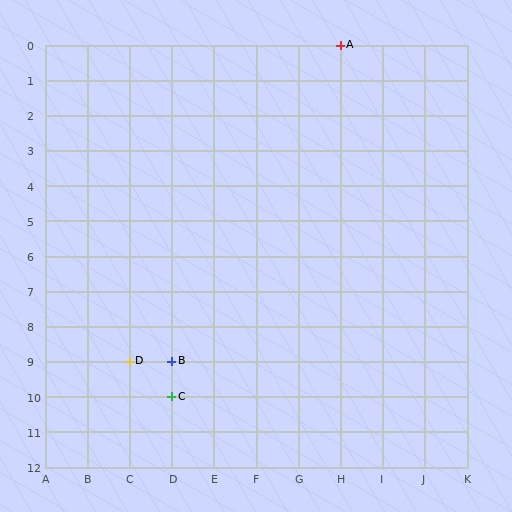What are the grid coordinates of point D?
Point D is at grid coordinates (C, 9).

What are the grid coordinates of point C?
Point C is at grid coordinates (D, 10).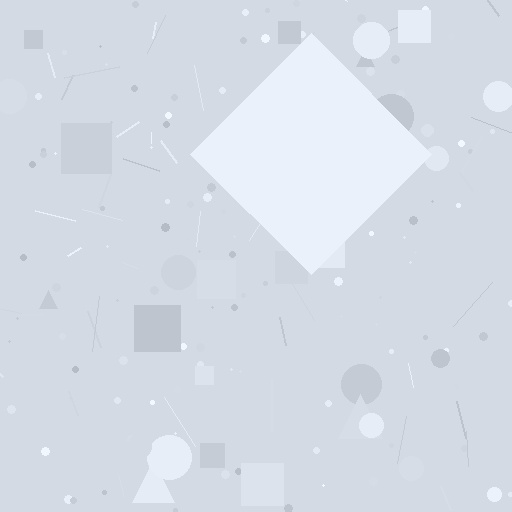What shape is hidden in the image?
A diamond is hidden in the image.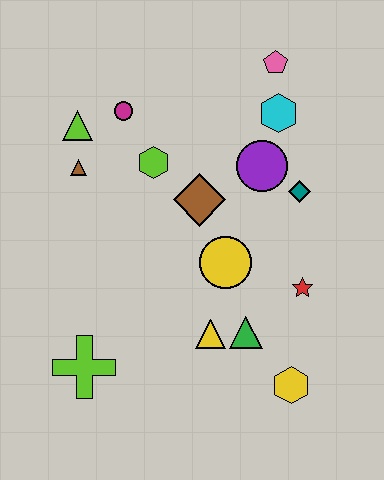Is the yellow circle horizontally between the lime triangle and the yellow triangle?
No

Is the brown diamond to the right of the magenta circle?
Yes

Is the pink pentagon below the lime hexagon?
No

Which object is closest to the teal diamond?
The purple circle is closest to the teal diamond.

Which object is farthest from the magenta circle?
The yellow hexagon is farthest from the magenta circle.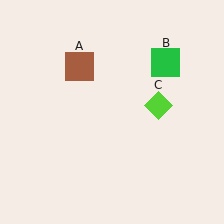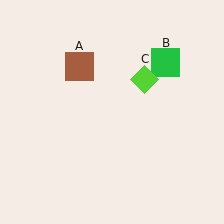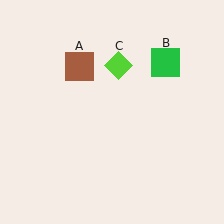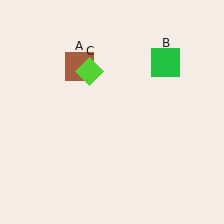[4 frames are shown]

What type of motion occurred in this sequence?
The lime diamond (object C) rotated counterclockwise around the center of the scene.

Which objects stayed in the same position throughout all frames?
Brown square (object A) and green square (object B) remained stationary.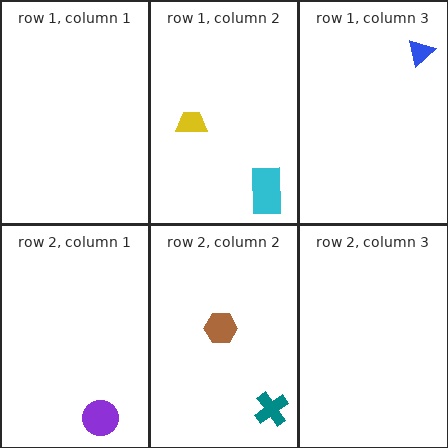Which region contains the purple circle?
The row 2, column 1 region.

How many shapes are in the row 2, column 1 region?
1.